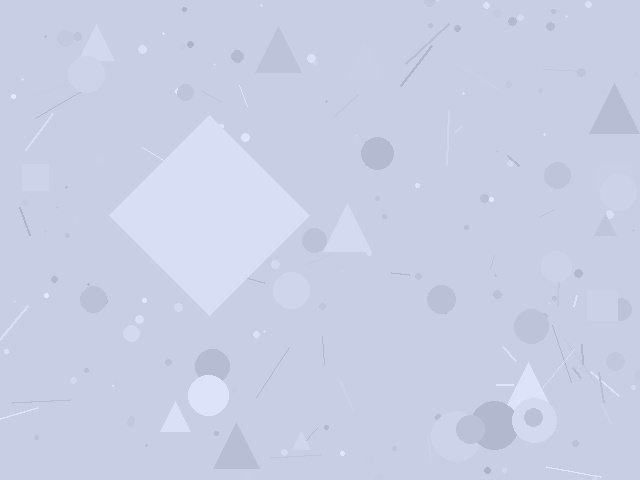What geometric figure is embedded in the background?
A diamond is embedded in the background.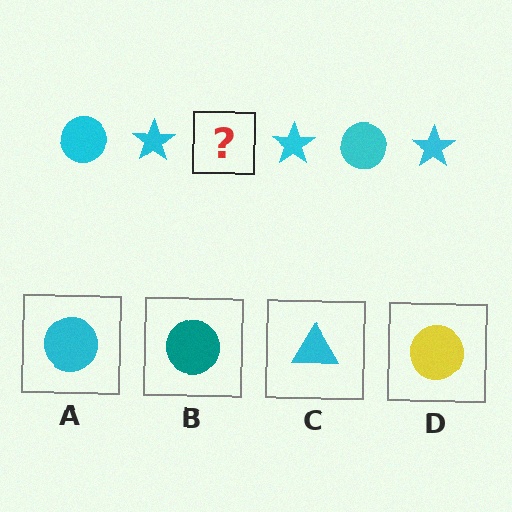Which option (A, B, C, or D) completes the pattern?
A.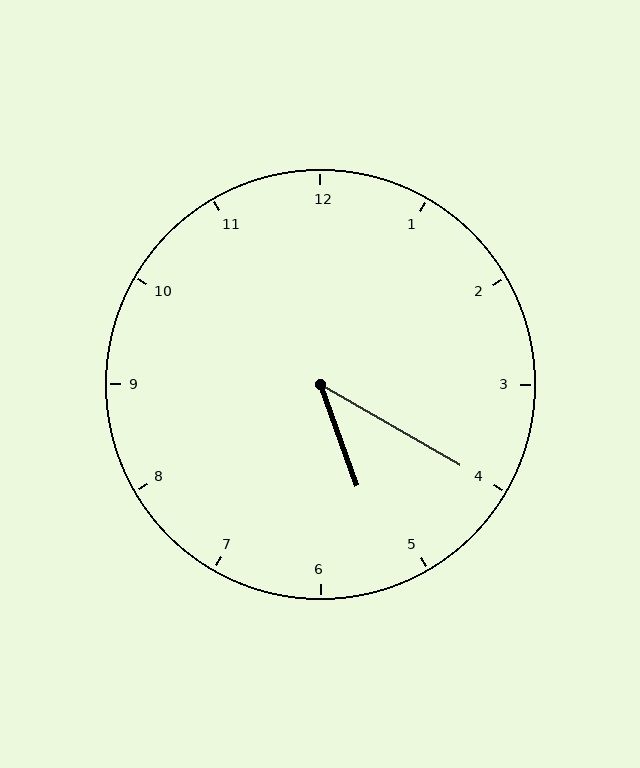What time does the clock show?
5:20.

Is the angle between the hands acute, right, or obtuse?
It is acute.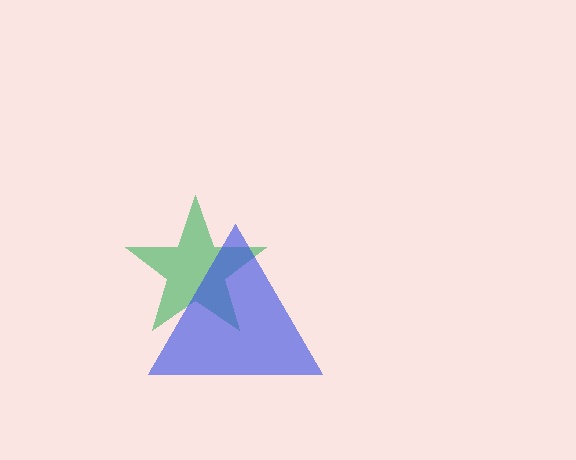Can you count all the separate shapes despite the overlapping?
Yes, there are 2 separate shapes.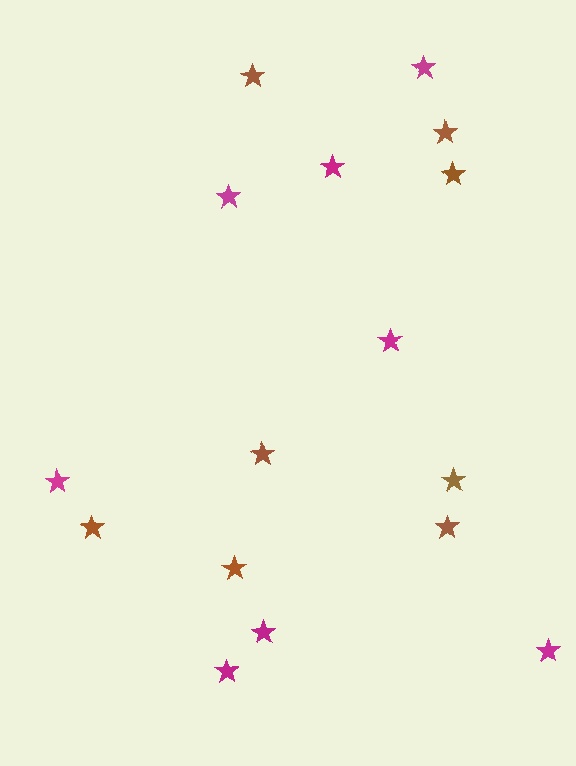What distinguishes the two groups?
There are 2 groups: one group of brown stars (8) and one group of magenta stars (8).